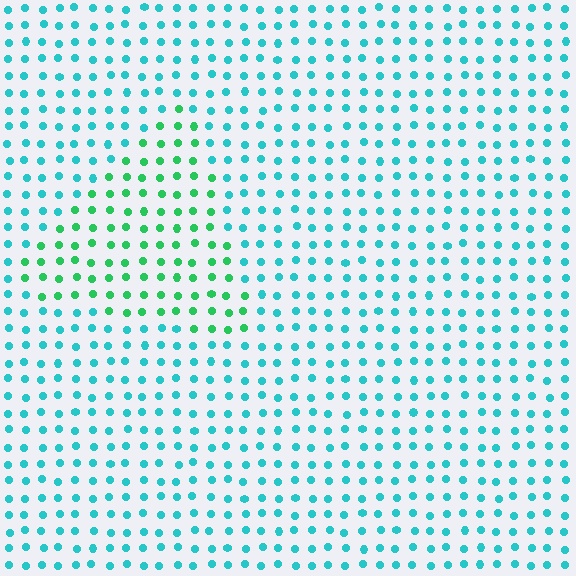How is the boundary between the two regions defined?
The boundary is defined purely by a slight shift in hue (about 40 degrees). Spacing, size, and orientation are identical on both sides.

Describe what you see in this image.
The image is filled with small cyan elements in a uniform arrangement. A triangle-shaped region is visible where the elements are tinted to a slightly different hue, forming a subtle color boundary.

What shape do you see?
I see a triangle.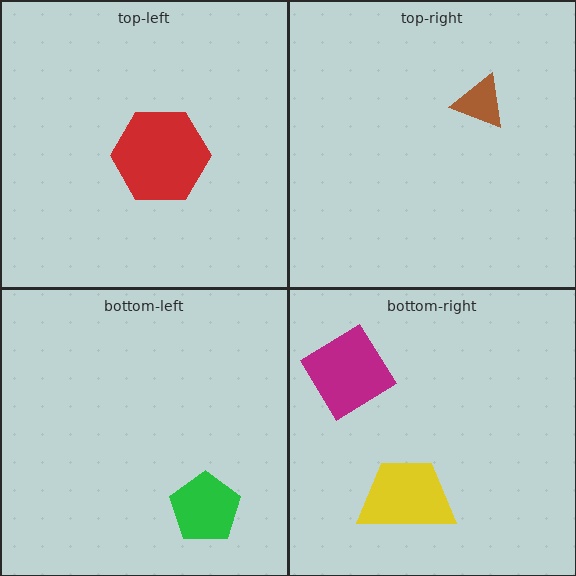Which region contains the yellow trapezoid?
The bottom-right region.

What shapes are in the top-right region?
The brown triangle.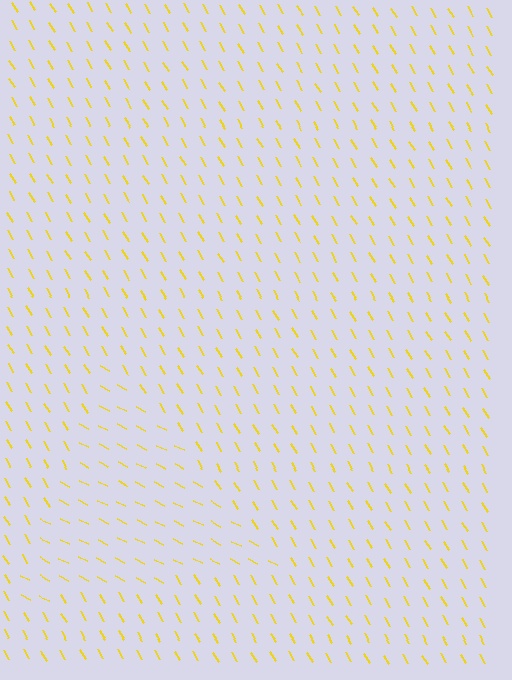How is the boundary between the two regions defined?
The boundary is defined purely by a change in line orientation (approximately 33 degrees difference). All lines are the same color and thickness.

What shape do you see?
I see a triangle.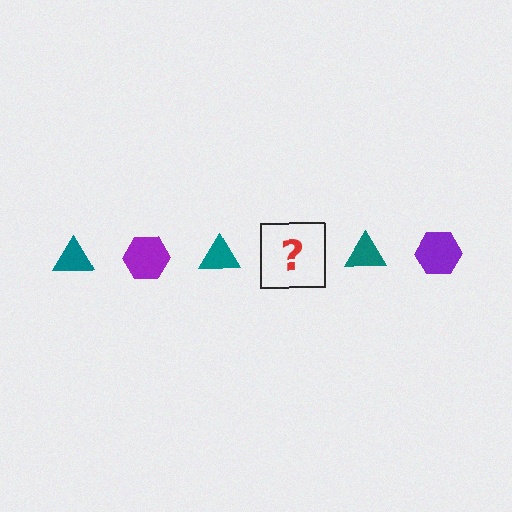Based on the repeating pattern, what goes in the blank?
The blank should be a purple hexagon.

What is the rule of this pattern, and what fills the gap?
The rule is that the pattern alternates between teal triangle and purple hexagon. The gap should be filled with a purple hexagon.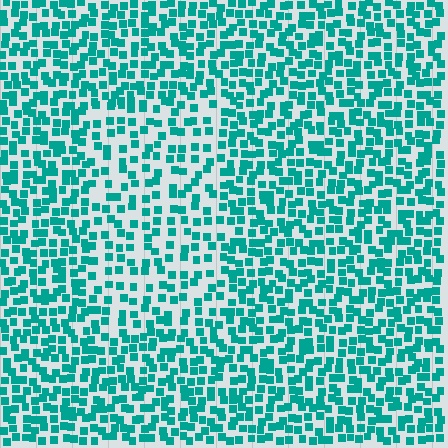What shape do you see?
I see a rectangle.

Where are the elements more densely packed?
The elements are more densely packed outside the rectangle boundary.